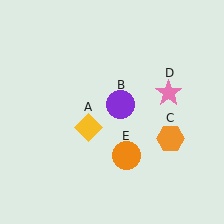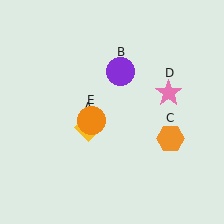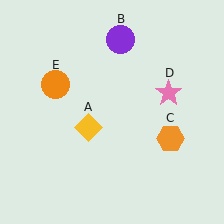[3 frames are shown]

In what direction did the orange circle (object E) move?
The orange circle (object E) moved up and to the left.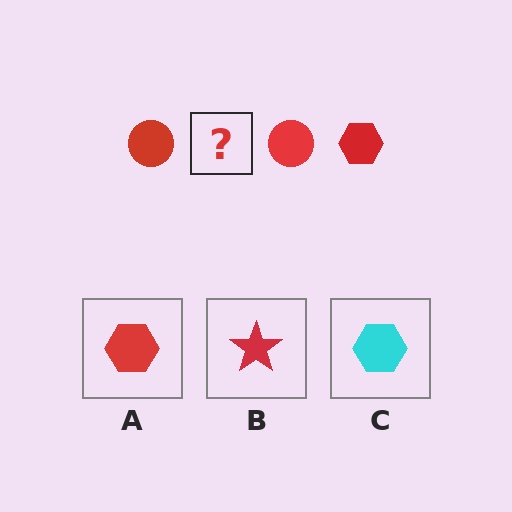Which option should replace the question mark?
Option A.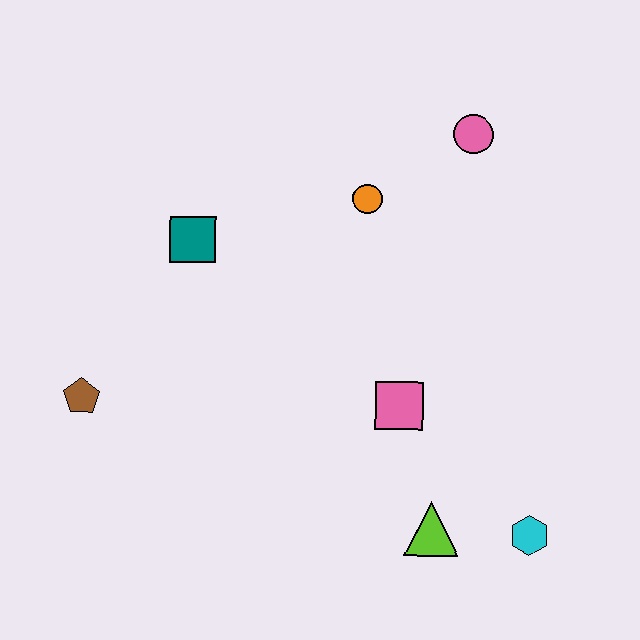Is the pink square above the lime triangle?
Yes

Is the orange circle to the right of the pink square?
No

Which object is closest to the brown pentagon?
The teal square is closest to the brown pentagon.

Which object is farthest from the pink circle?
The brown pentagon is farthest from the pink circle.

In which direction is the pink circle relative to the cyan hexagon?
The pink circle is above the cyan hexagon.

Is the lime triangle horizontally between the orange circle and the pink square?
No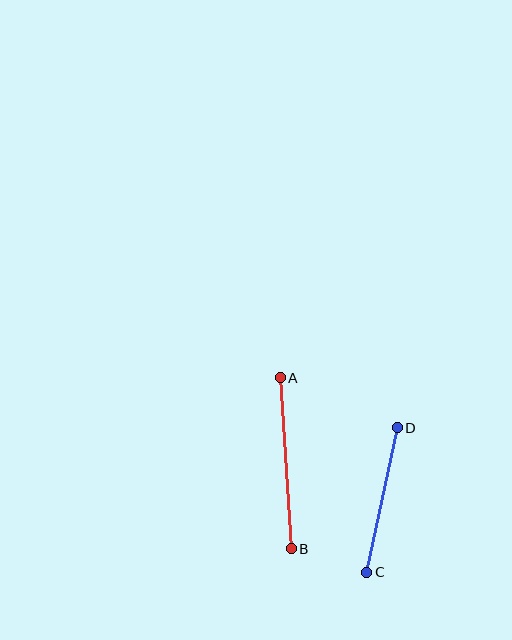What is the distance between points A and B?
The distance is approximately 171 pixels.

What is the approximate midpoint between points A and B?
The midpoint is at approximately (286, 463) pixels.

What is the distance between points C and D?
The distance is approximately 148 pixels.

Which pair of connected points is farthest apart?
Points A and B are farthest apart.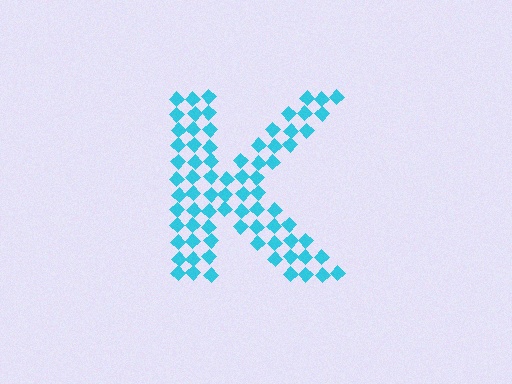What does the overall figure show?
The overall figure shows the letter K.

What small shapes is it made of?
It is made of small diamonds.